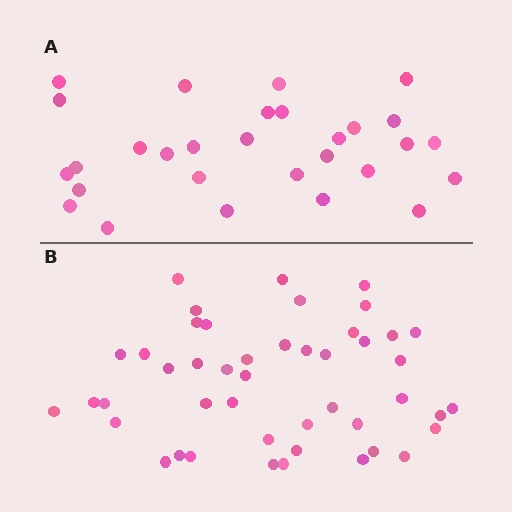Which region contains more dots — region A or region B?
Region B (the bottom region) has more dots.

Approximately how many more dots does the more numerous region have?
Region B has approximately 15 more dots than region A.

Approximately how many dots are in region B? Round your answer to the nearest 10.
About 50 dots. (The exact count is 46, which rounds to 50.)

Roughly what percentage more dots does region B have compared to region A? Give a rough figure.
About 60% more.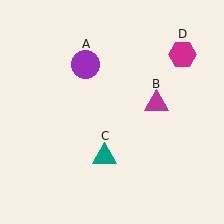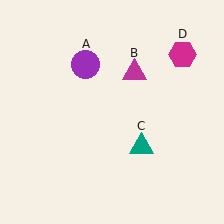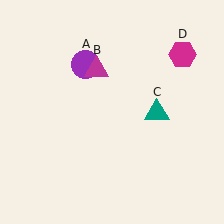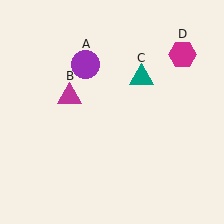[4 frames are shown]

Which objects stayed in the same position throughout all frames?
Purple circle (object A) and magenta hexagon (object D) remained stationary.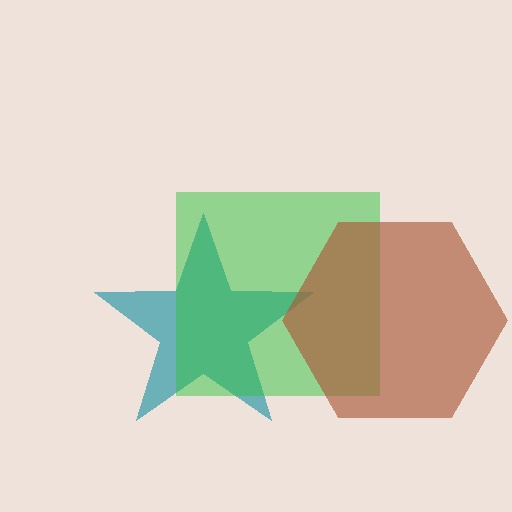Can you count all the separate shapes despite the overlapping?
Yes, there are 3 separate shapes.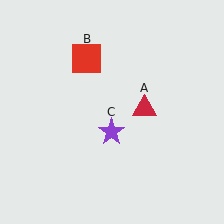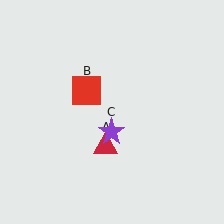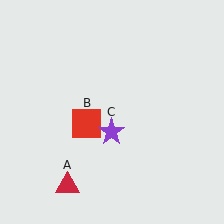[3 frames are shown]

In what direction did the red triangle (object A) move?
The red triangle (object A) moved down and to the left.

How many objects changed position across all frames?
2 objects changed position: red triangle (object A), red square (object B).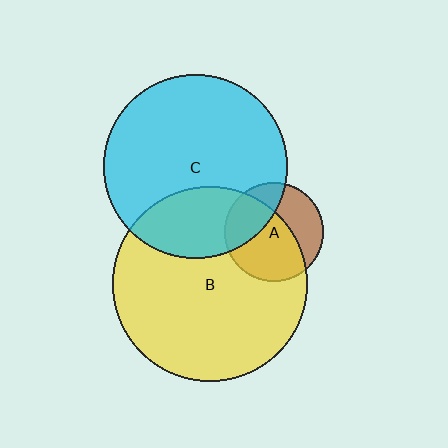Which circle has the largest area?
Circle B (yellow).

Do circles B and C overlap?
Yes.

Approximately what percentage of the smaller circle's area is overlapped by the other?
Approximately 30%.